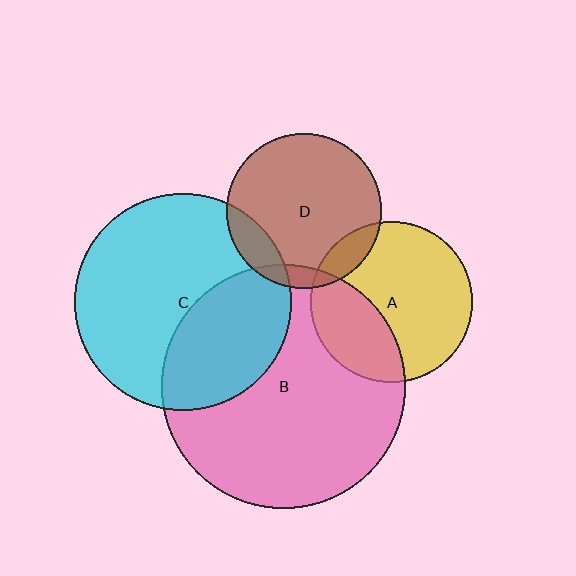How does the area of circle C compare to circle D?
Approximately 2.0 times.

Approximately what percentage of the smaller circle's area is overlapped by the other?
Approximately 30%.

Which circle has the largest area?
Circle B (pink).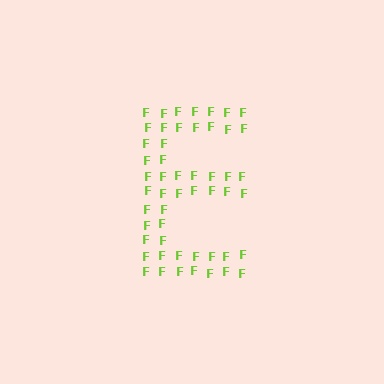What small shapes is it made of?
It is made of small letter F's.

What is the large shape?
The large shape is the letter E.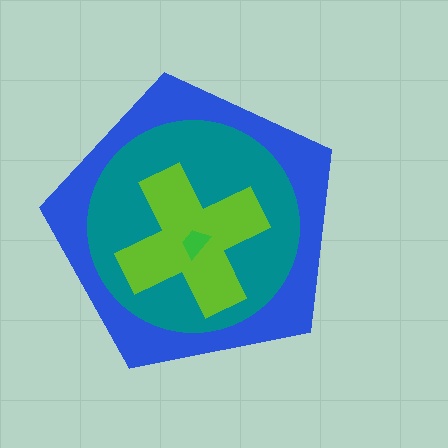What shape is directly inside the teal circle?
The lime cross.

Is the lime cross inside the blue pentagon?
Yes.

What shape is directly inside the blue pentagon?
The teal circle.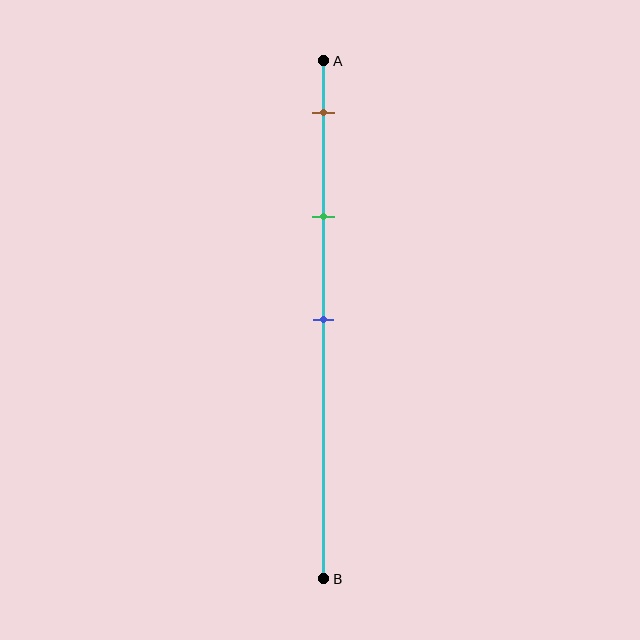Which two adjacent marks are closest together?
The brown and green marks are the closest adjacent pair.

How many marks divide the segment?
There are 3 marks dividing the segment.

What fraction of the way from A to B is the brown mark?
The brown mark is approximately 10% (0.1) of the way from A to B.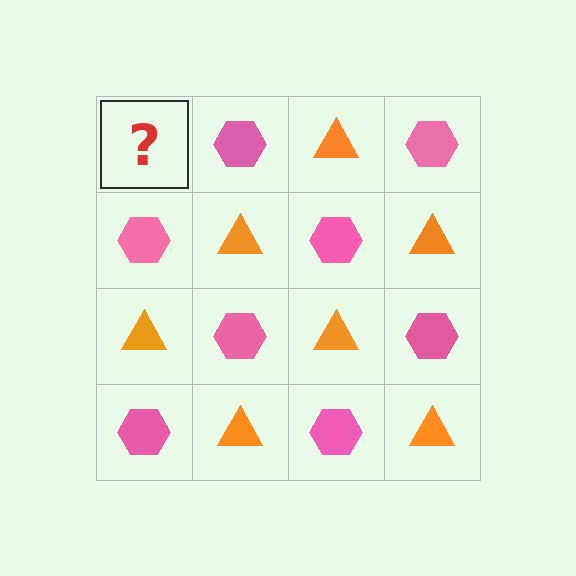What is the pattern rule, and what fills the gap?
The rule is that it alternates orange triangle and pink hexagon in a checkerboard pattern. The gap should be filled with an orange triangle.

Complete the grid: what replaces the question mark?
The question mark should be replaced with an orange triangle.